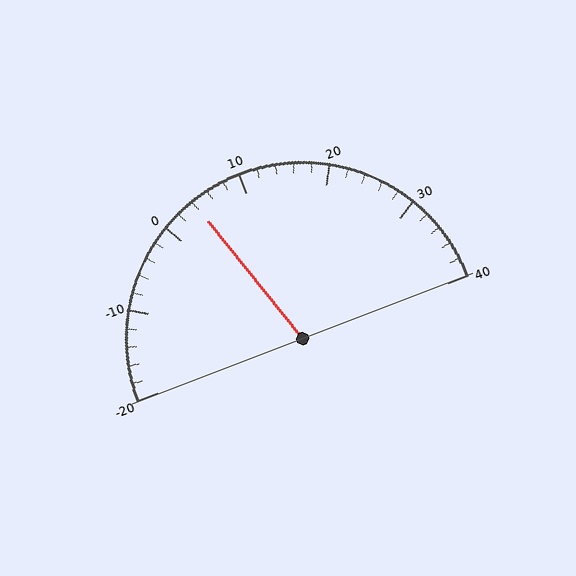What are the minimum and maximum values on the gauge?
The gauge ranges from -20 to 40.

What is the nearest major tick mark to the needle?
The nearest major tick mark is 0.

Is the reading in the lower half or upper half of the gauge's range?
The reading is in the lower half of the range (-20 to 40).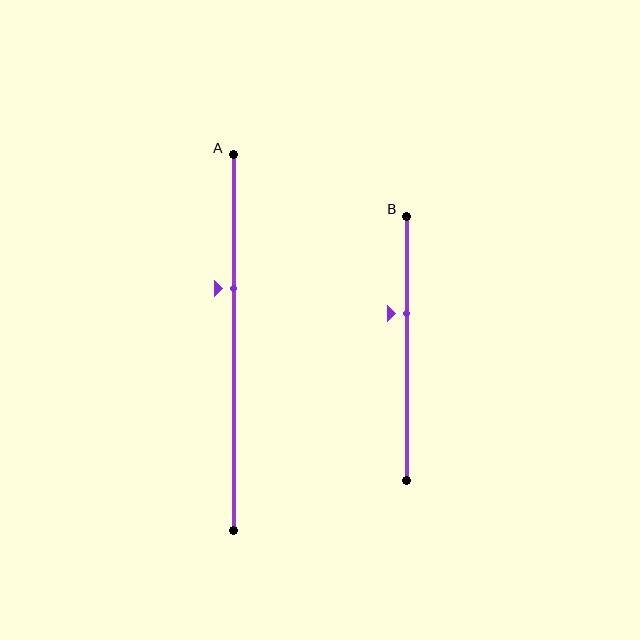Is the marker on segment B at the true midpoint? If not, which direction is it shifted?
No, the marker on segment B is shifted upward by about 13% of the segment length.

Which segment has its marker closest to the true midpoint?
Segment B has its marker closest to the true midpoint.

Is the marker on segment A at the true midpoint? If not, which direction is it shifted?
No, the marker on segment A is shifted upward by about 14% of the segment length.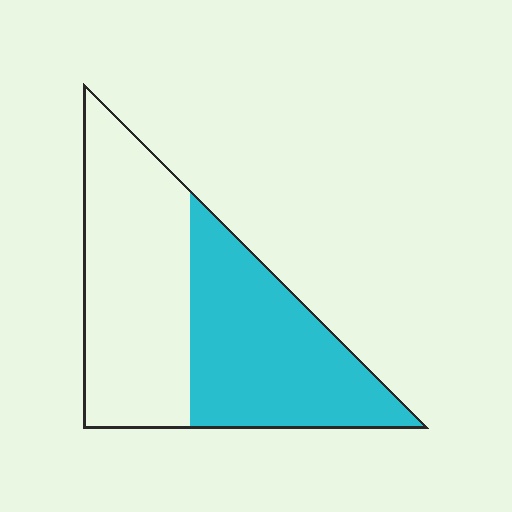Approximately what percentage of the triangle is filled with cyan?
Approximately 50%.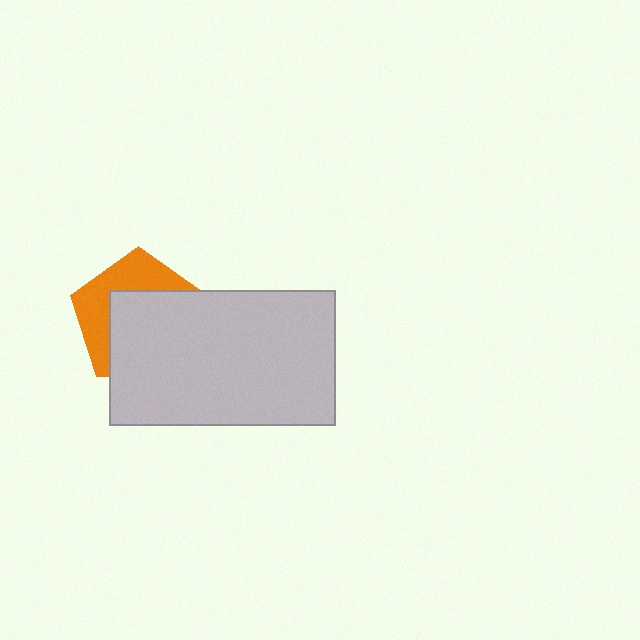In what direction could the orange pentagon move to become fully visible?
The orange pentagon could move toward the upper-left. That would shift it out from behind the light gray rectangle entirely.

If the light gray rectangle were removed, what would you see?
You would see the complete orange pentagon.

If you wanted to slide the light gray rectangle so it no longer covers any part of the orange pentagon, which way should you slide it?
Slide it toward the lower-right — that is the most direct way to separate the two shapes.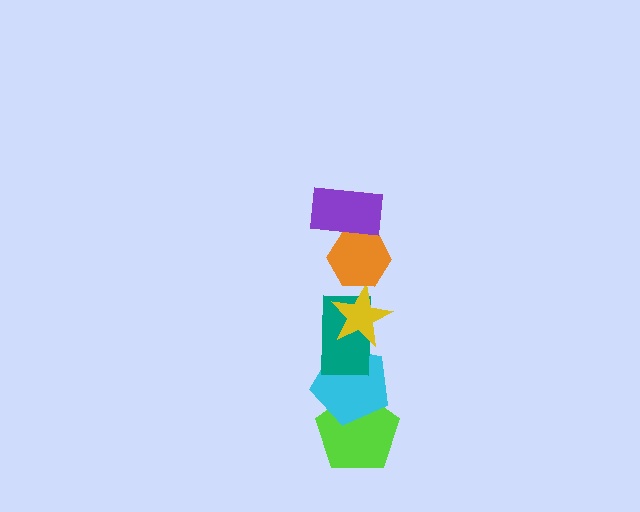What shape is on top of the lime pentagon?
The cyan pentagon is on top of the lime pentagon.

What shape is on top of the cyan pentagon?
The teal rectangle is on top of the cyan pentagon.